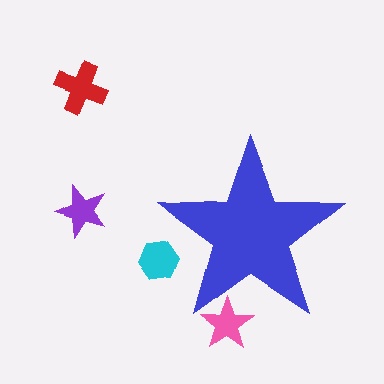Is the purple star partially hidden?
No, the purple star is fully visible.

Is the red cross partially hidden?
No, the red cross is fully visible.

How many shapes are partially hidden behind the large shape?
2 shapes are partially hidden.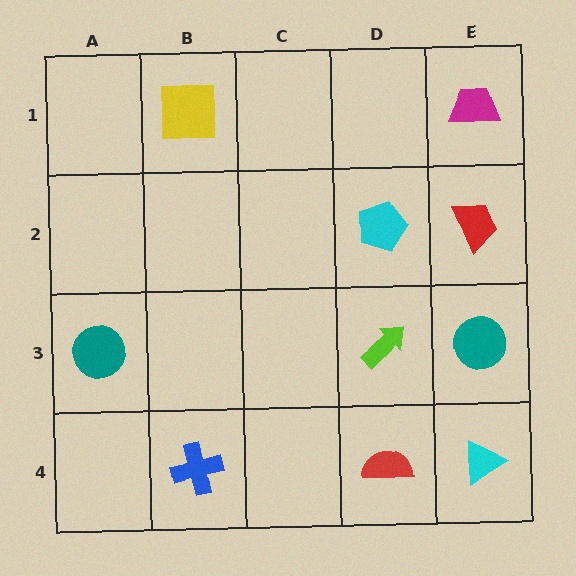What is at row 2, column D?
A cyan pentagon.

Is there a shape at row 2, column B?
No, that cell is empty.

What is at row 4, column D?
A red semicircle.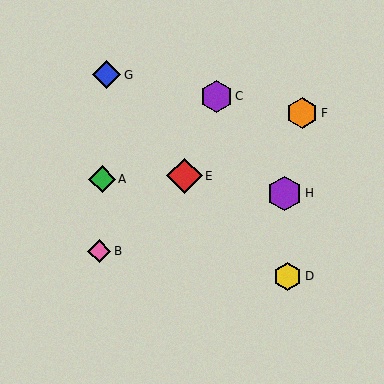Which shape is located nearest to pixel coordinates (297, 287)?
The yellow hexagon (labeled D) at (287, 276) is nearest to that location.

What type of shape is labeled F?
Shape F is an orange hexagon.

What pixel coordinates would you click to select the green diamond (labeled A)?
Click at (102, 179) to select the green diamond A.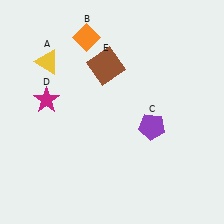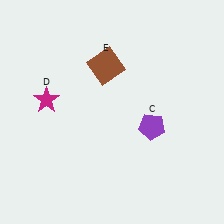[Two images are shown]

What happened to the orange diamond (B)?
The orange diamond (B) was removed in Image 2. It was in the top-left area of Image 1.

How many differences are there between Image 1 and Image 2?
There are 2 differences between the two images.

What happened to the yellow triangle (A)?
The yellow triangle (A) was removed in Image 2. It was in the top-left area of Image 1.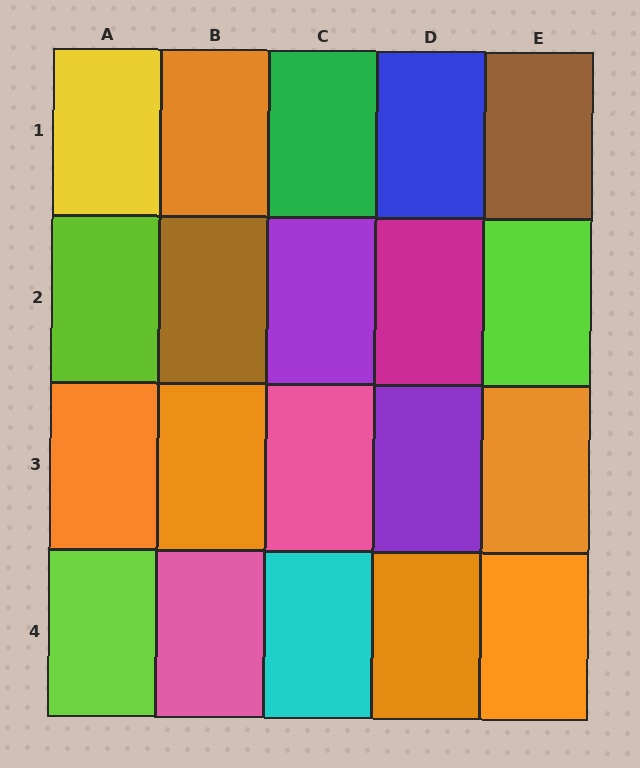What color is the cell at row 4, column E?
Orange.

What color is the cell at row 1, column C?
Green.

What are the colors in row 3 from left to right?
Orange, orange, pink, purple, orange.